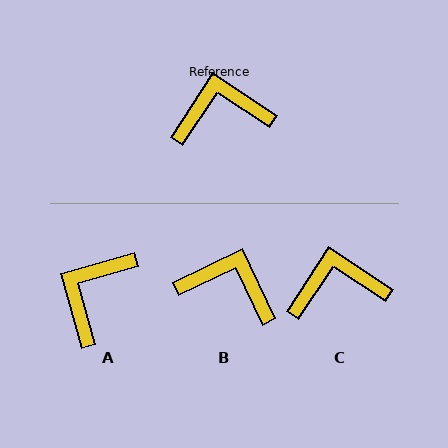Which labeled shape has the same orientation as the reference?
C.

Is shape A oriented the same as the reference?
No, it is off by about 49 degrees.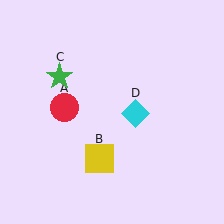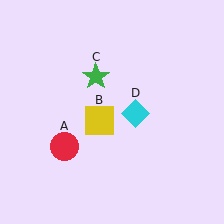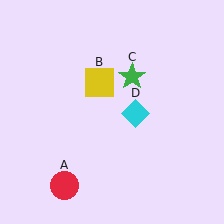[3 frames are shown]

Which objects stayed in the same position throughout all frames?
Cyan diamond (object D) remained stationary.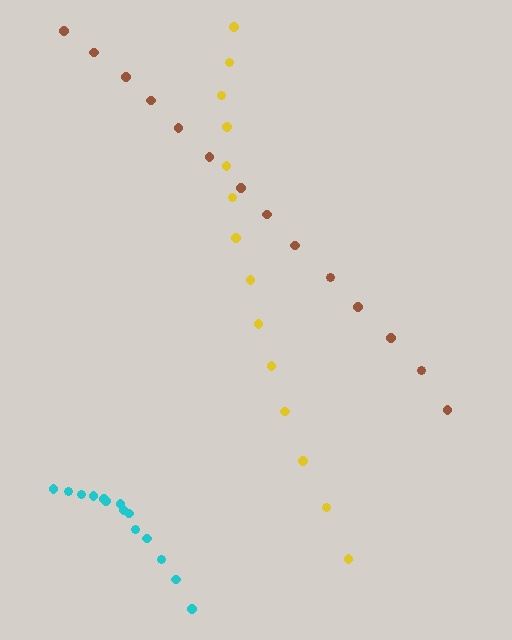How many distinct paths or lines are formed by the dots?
There are 3 distinct paths.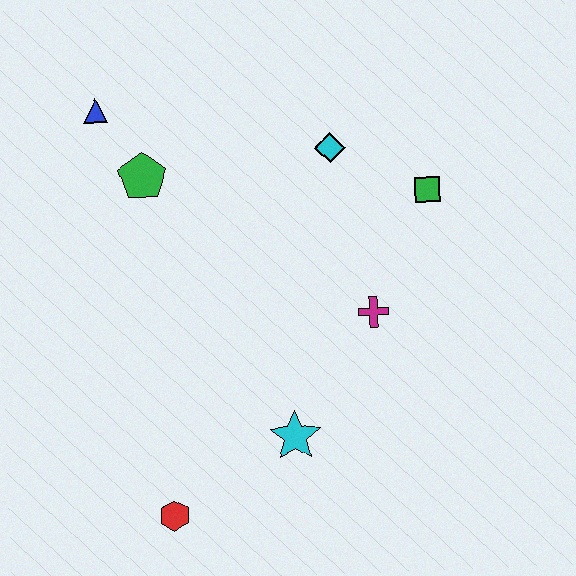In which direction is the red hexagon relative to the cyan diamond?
The red hexagon is below the cyan diamond.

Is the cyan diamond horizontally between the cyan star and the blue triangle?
No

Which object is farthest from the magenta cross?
The blue triangle is farthest from the magenta cross.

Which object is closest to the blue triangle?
The green pentagon is closest to the blue triangle.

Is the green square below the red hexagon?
No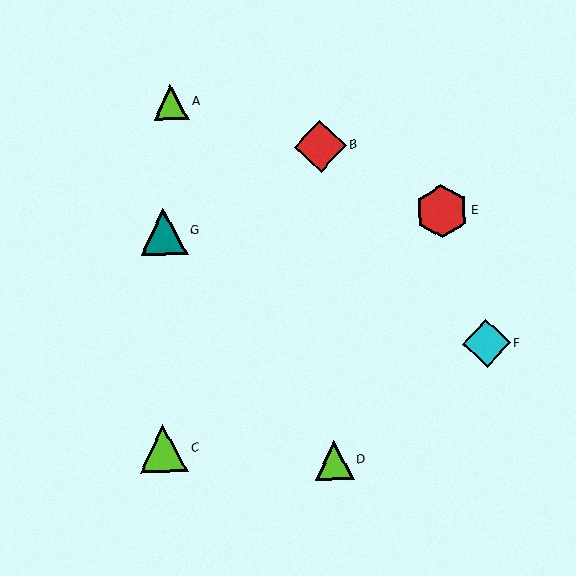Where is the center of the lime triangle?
The center of the lime triangle is at (334, 460).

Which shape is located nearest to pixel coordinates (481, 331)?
The cyan diamond (labeled F) at (486, 343) is nearest to that location.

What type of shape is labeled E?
Shape E is a red hexagon.